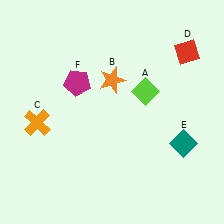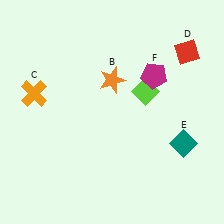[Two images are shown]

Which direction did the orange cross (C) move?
The orange cross (C) moved up.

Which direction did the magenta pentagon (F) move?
The magenta pentagon (F) moved right.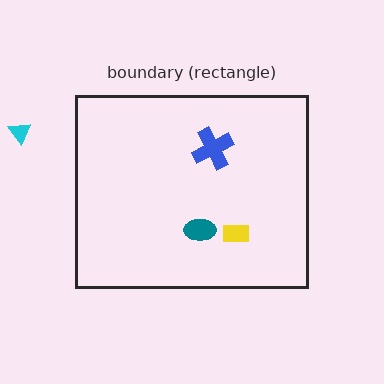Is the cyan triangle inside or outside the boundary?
Outside.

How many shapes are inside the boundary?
3 inside, 1 outside.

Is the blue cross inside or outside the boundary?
Inside.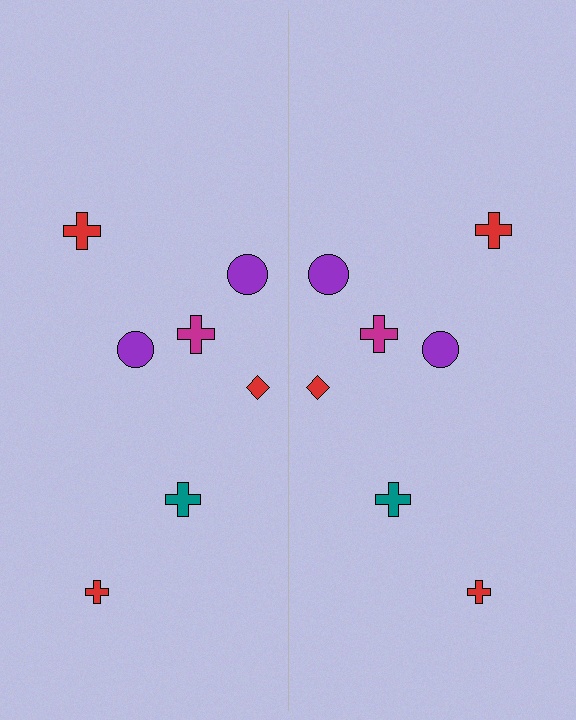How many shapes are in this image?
There are 14 shapes in this image.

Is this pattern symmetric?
Yes, this pattern has bilateral (reflection) symmetry.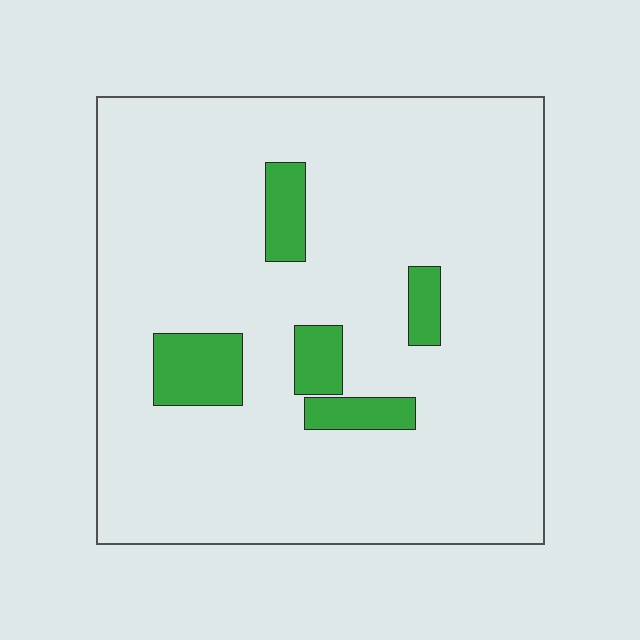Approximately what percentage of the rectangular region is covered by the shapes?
Approximately 10%.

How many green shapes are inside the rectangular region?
5.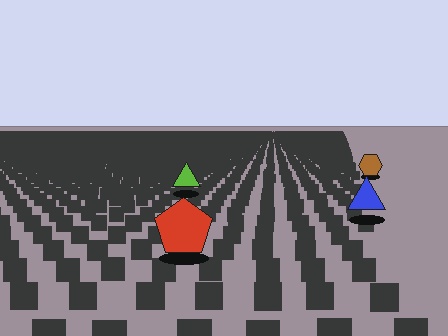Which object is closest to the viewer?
The red pentagon is closest. The texture marks near it are larger and more spread out.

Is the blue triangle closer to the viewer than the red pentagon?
No. The red pentagon is closer — you can tell from the texture gradient: the ground texture is coarser near it.